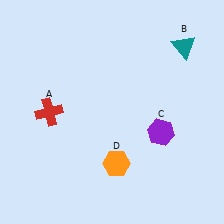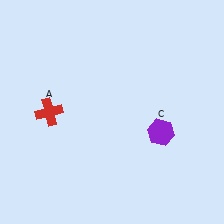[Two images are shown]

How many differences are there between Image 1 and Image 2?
There are 2 differences between the two images.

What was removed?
The teal triangle (B), the orange hexagon (D) were removed in Image 2.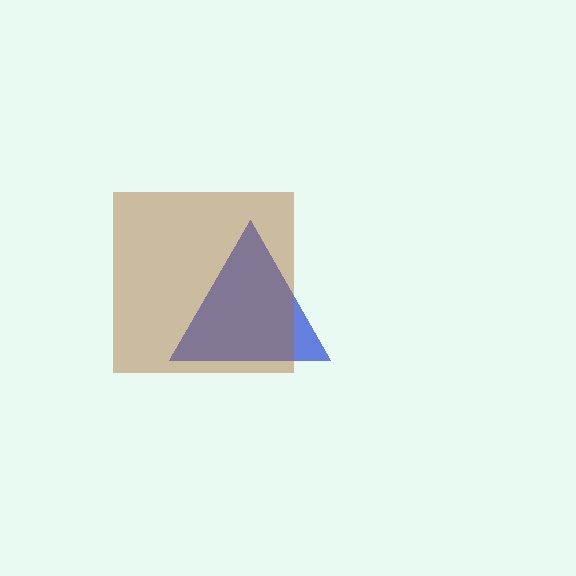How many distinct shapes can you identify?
There are 2 distinct shapes: a blue triangle, a brown square.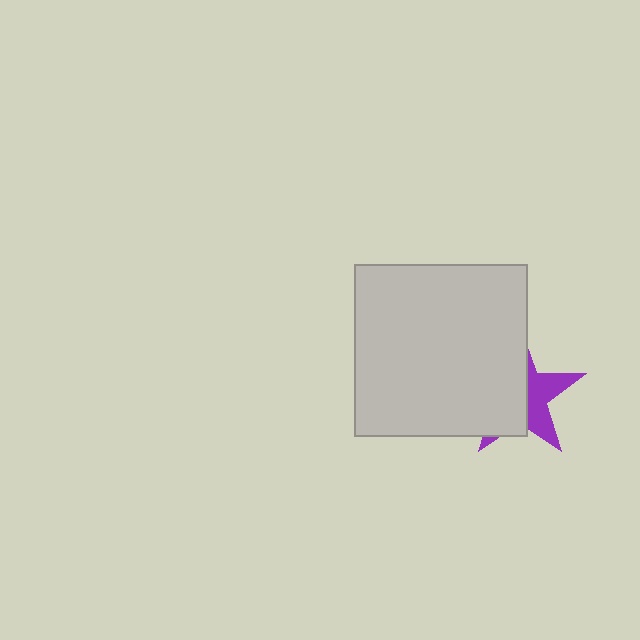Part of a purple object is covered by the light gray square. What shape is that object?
It is a star.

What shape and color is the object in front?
The object in front is a light gray square.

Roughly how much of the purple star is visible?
A small part of it is visible (roughly 40%).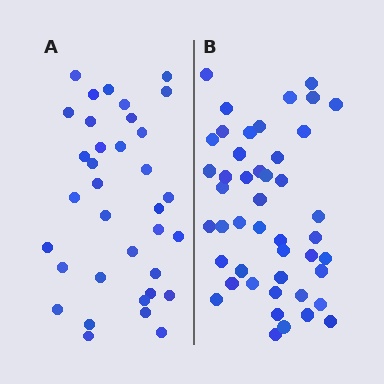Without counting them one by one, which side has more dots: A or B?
Region B (the right region) has more dots.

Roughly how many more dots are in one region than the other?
Region B has roughly 12 or so more dots than region A.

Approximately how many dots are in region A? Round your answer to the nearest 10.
About 40 dots. (The exact count is 35, which rounds to 40.)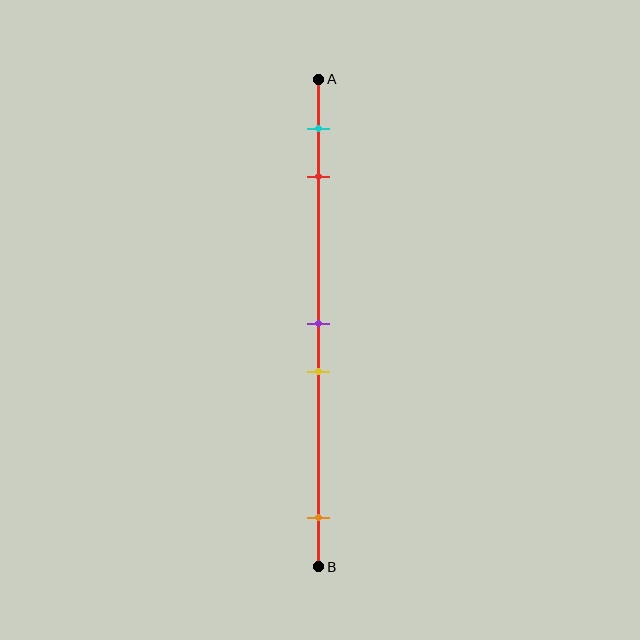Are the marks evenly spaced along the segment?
No, the marks are not evenly spaced.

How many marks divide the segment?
There are 5 marks dividing the segment.